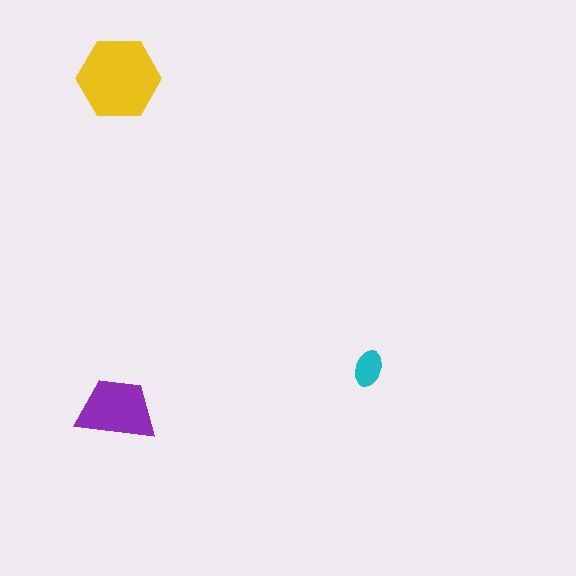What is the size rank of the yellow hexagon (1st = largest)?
1st.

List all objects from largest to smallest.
The yellow hexagon, the purple trapezoid, the cyan ellipse.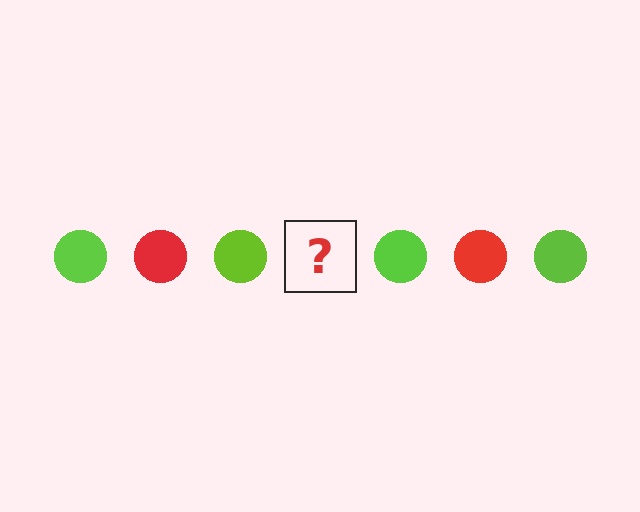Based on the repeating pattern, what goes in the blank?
The blank should be a red circle.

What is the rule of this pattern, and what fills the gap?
The rule is that the pattern cycles through lime, red circles. The gap should be filled with a red circle.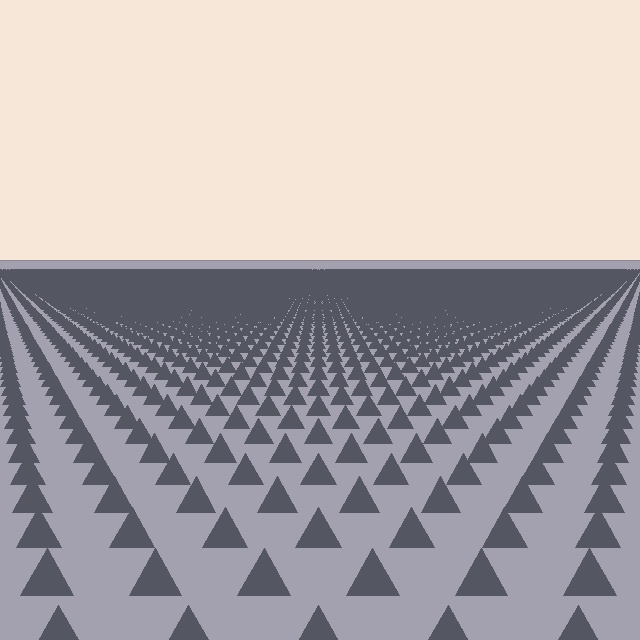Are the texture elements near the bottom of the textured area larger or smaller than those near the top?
Larger. Near the bottom, elements are closer to the viewer and appear at a bigger on-screen size.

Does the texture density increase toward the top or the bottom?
Density increases toward the top.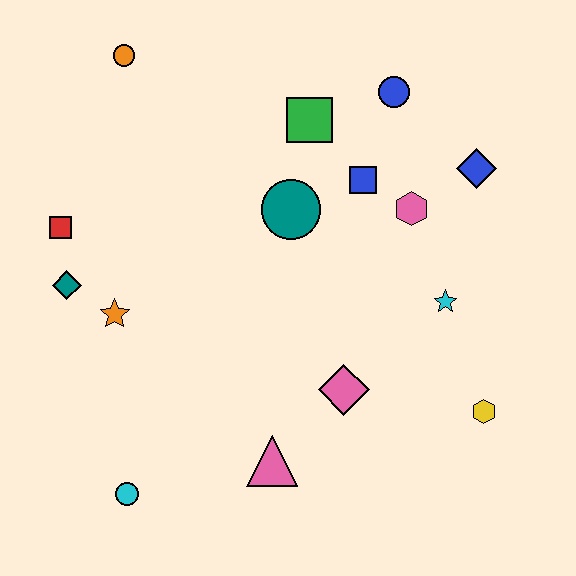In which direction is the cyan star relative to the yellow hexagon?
The cyan star is above the yellow hexagon.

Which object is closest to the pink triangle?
The pink diamond is closest to the pink triangle.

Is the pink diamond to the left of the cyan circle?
No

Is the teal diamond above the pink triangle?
Yes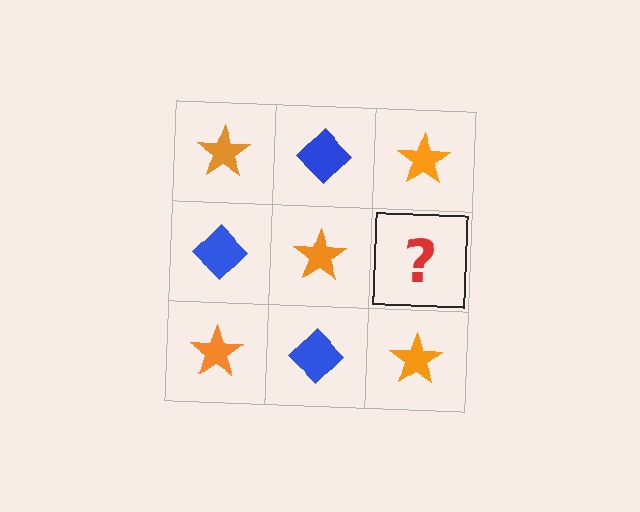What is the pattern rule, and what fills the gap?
The rule is that it alternates orange star and blue diamond in a checkerboard pattern. The gap should be filled with a blue diamond.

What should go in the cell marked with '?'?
The missing cell should contain a blue diamond.